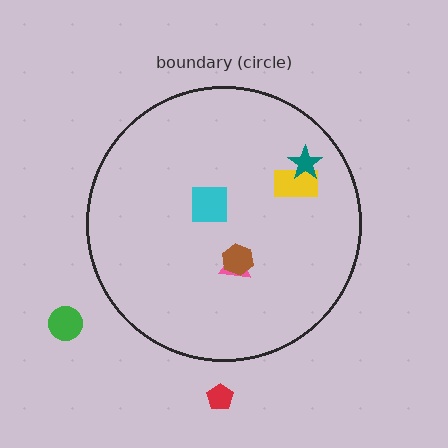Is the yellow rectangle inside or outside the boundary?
Inside.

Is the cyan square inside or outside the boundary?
Inside.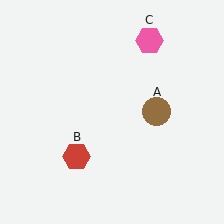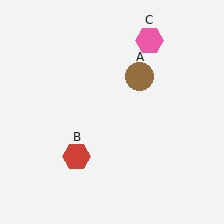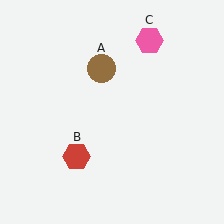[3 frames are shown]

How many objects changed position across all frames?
1 object changed position: brown circle (object A).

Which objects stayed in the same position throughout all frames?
Red hexagon (object B) and pink hexagon (object C) remained stationary.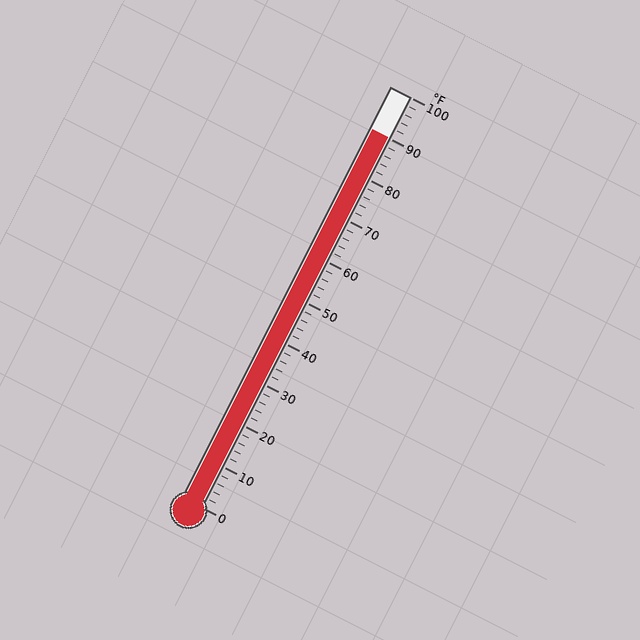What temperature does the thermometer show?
The thermometer shows approximately 90°F.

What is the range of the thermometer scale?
The thermometer scale ranges from 0°F to 100°F.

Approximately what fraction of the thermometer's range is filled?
The thermometer is filled to approximately 90% of its range.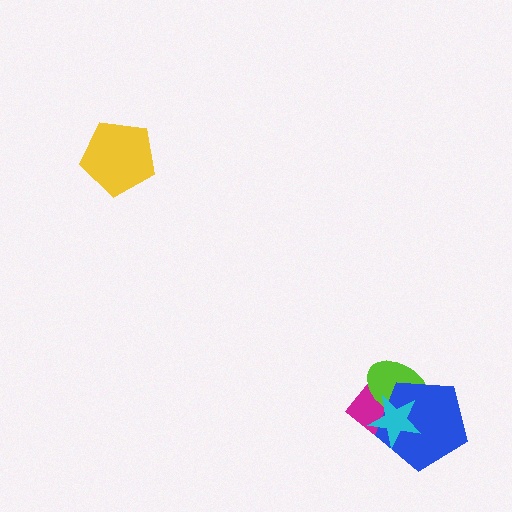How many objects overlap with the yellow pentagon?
0 objects overlap with the yellow pentagon.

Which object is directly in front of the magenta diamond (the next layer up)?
The lime ellipse is directly in front of the magenta diamond.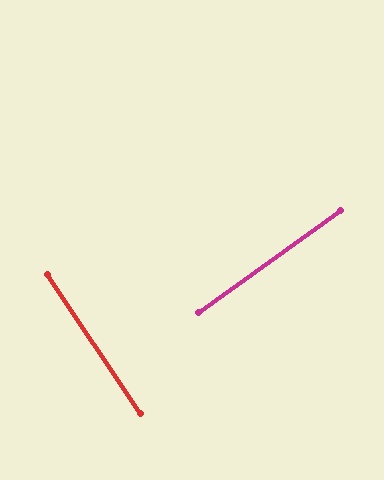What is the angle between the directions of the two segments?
Approximately 88 degrees.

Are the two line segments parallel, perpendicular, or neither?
Perpendicular — they meet at approximately 88°.